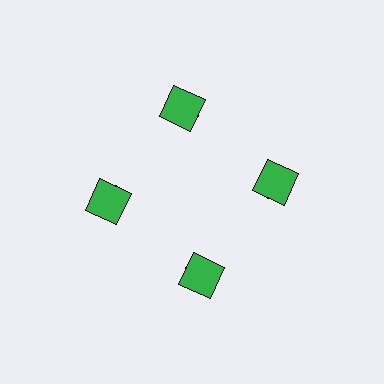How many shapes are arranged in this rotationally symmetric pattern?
There are 8 shapes, arranged in 4 groups of 2.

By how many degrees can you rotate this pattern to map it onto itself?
The pattern maps onto itself every 90 degrees of rotation.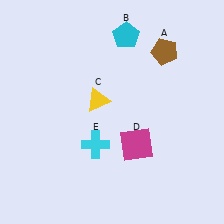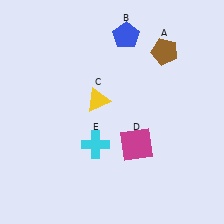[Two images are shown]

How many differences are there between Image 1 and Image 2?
There is 1 difference between the two images.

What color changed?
The pentagon (B) changed from cyan in Image 1 to blue in Image 2.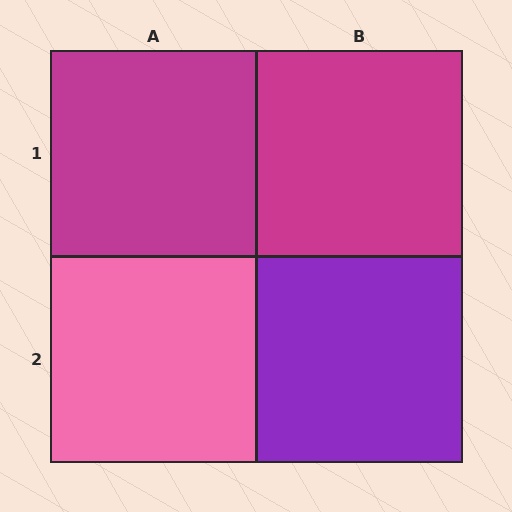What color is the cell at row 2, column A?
Pink.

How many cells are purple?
1 cell is purple.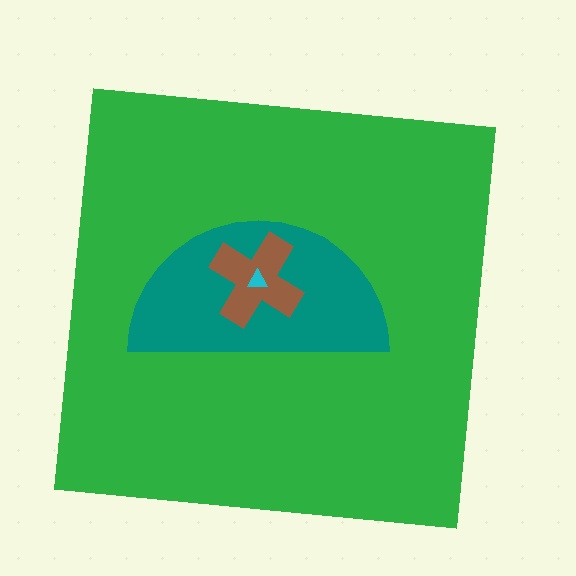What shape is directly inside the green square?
The teal semicircle.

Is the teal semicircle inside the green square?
Yes.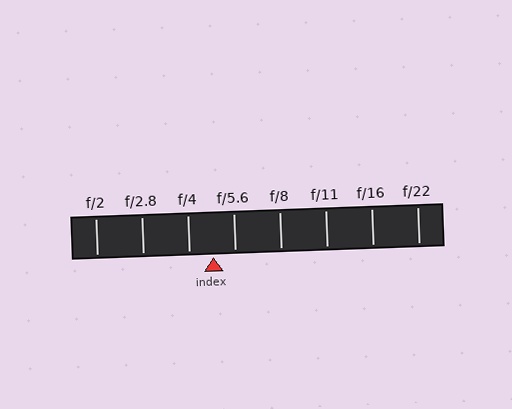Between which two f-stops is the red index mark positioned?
The index mark is between f/4 and f/5.6.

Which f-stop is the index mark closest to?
The index mark is closest to f/5.6.